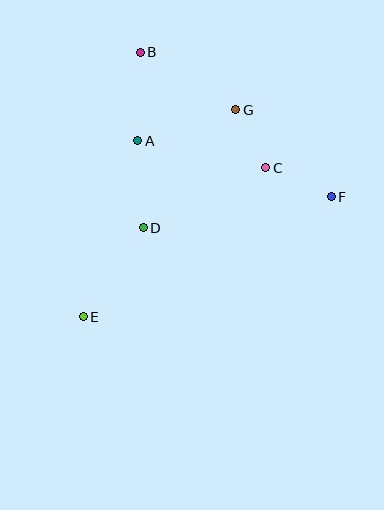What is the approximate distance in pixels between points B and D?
The distance between B and D is approximately 175 pixels.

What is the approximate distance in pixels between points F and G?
The distance between F and G is approximately 129 pixels.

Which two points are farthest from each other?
Points E and F are farthest from each other.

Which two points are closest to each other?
Points C and G are closest to each other.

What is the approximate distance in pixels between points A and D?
The distance between A and D is approximately 87 pixels.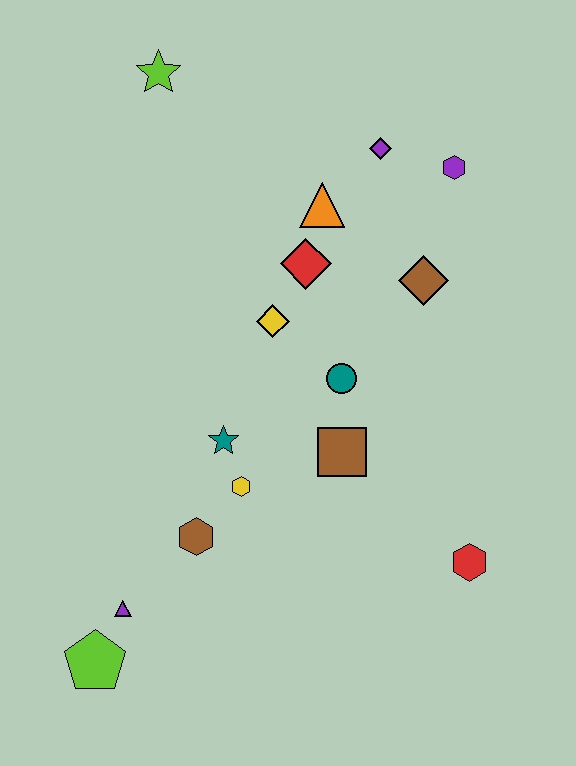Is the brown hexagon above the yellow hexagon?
No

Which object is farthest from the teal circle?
The lime pentagon is farthest from the teal circle.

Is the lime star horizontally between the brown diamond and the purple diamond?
No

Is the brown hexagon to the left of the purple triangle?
No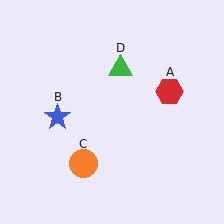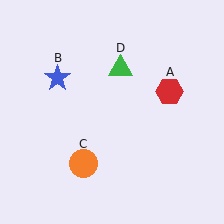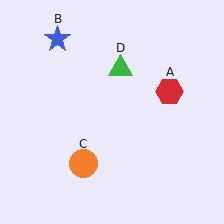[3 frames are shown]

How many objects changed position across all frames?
1 object changed position: blue star (object B).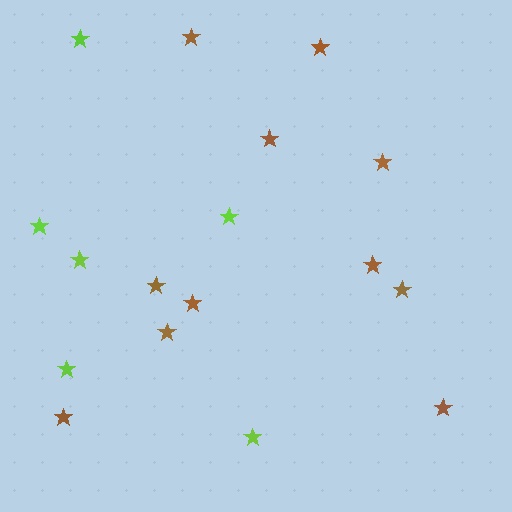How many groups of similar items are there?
There are 2 groups: one group of lime stars (6) and one group of brown stars (11).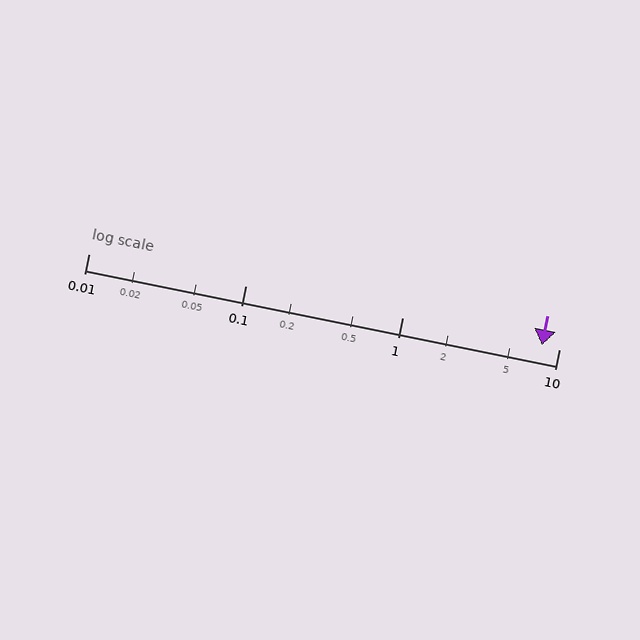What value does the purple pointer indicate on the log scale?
The pointer indicates approximately 7.8.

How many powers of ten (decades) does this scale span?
The scale spans 3 decades, from 0.01 to 10.